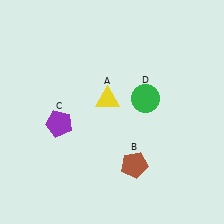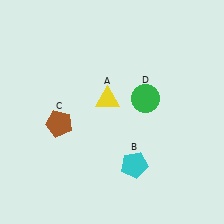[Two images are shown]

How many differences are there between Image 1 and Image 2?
There are 2 differences between the two images.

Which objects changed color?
B changed from brown to cyan. C changed from purple to brown.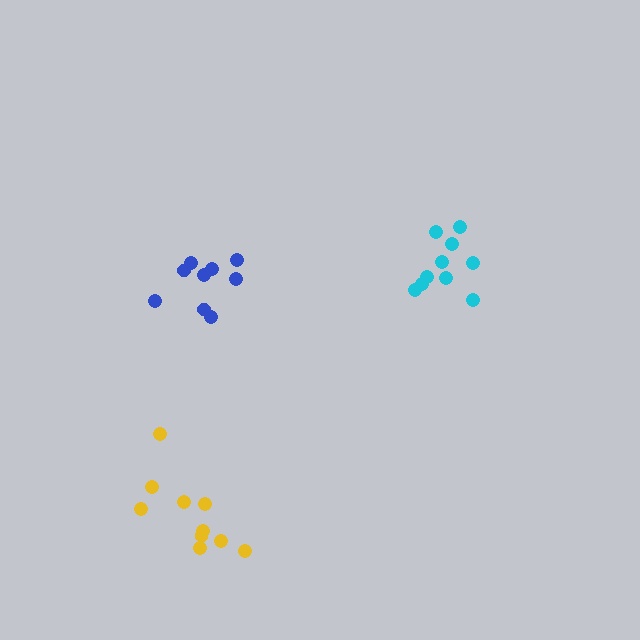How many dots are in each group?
Group 1: 9 dots, Group 2: 10 dots, Group 3: 10 dots (29 total).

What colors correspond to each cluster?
The clusters are colored: blue, cyan, yellow.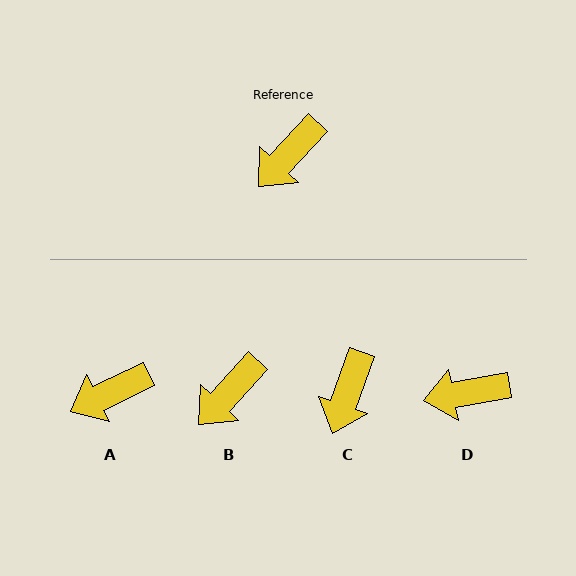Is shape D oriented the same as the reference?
No, it is off by about 37 degrees.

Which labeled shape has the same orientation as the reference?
B.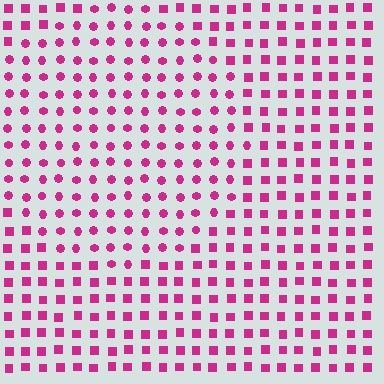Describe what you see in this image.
The image is filled with small magenta elements arranged in a uniform grid. A circle-shaped region contains circles, while the surrounding area contains squares. The boundary is defined purely by the change in element shape.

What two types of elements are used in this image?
The image uses circles inside the circle region and squares outside it.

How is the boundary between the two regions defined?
The boundary is defined by a change in element shape: circles inside vs. squares outside. All elements share the same color and spacing.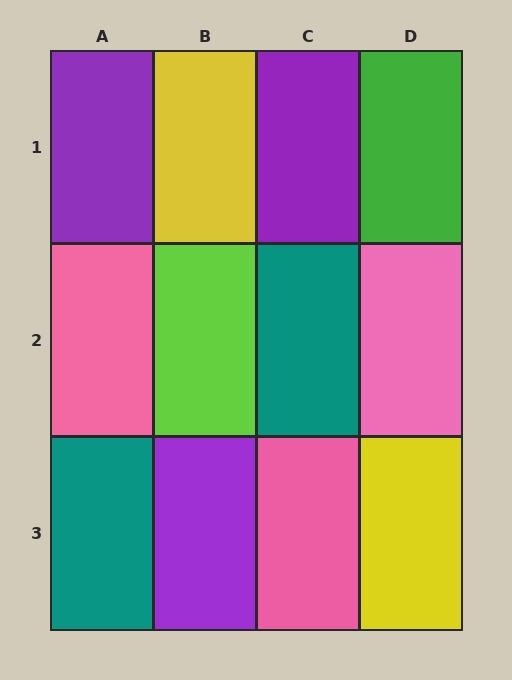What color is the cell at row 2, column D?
Pink.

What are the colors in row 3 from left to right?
Teal, purple, pink, yellow.